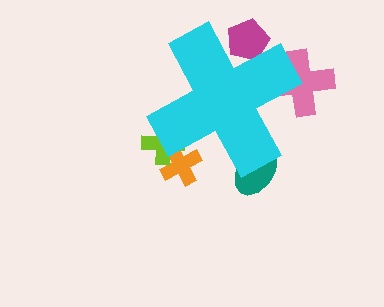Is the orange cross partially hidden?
Yes, the orange cross is partially hidden behind the cyan cross.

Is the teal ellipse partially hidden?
Yes, the teal ellipse is partially hidden behind the cyan cross.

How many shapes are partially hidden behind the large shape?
5 shapes are partially hidden.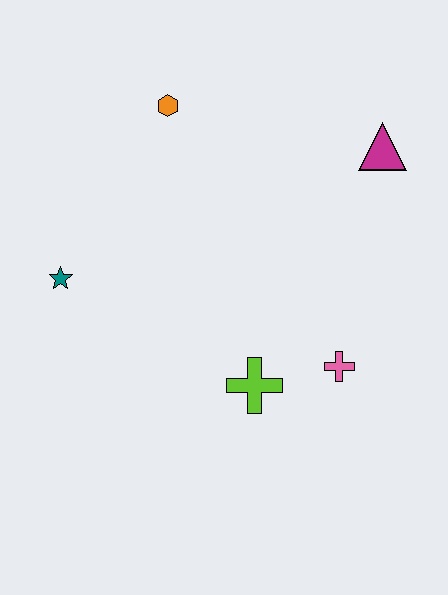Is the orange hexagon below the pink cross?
No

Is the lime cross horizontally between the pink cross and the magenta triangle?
No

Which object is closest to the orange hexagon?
The teal star is closest to the orange hexagon.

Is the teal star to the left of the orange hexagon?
Yes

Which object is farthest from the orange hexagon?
The pink cross is farthest from the orange hexagon.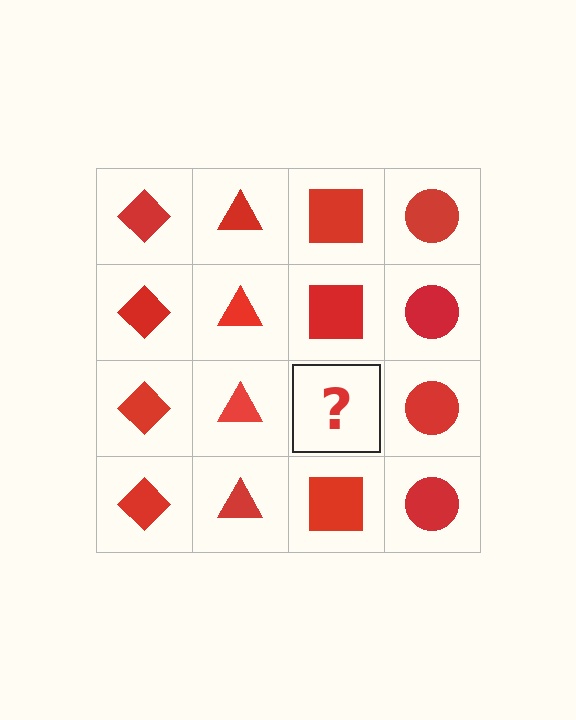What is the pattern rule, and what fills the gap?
The rule is that each column has a consistent shape. The gap should be filled with a red square.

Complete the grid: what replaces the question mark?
The question mark should be replaced with a red square.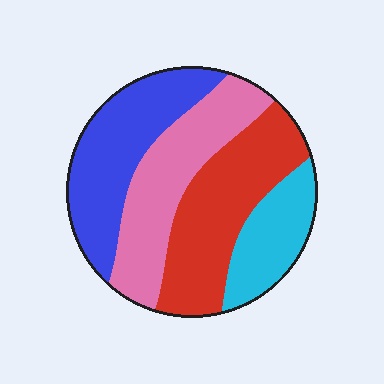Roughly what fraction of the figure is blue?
Blue takes up between a sixth and a third of the figure.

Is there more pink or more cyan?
Pink.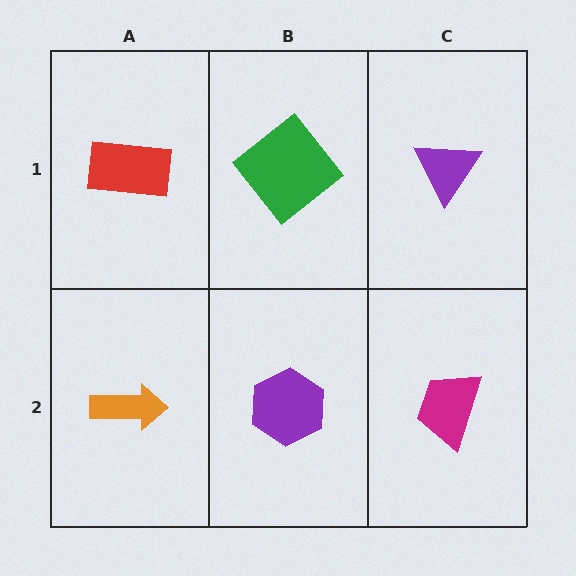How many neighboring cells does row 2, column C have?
2.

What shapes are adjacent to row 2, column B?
A green diamond (row 1, column B), an orange arrow (row 2, column A), a magenta trapezoid (row 2, column C).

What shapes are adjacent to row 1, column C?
A magenta trapezoid (row 2, column C), a green diamond (row 1, column B).